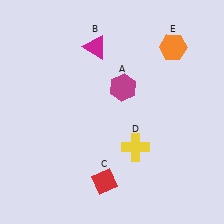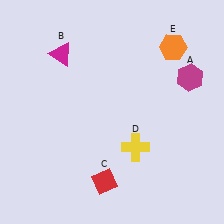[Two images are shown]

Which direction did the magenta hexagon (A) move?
The magenta hexagon (A) moved right.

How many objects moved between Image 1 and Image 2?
2 objects moved between the two images.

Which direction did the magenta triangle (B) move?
The magenta triangle (B) moved left.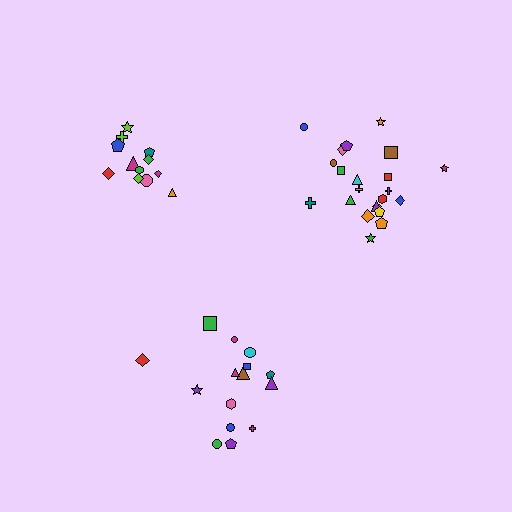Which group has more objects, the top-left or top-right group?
The top-right group.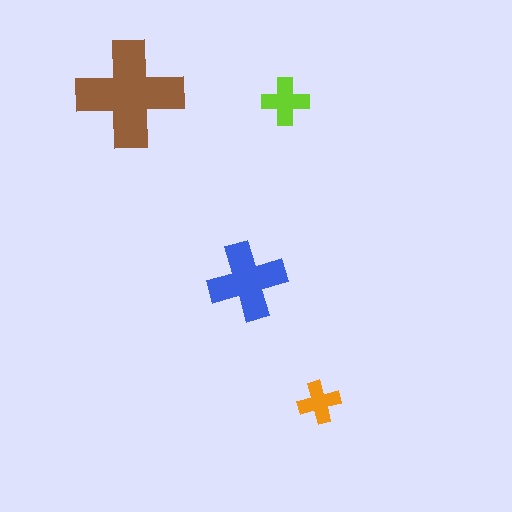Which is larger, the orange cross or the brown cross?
The brown one.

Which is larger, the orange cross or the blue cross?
The blue one.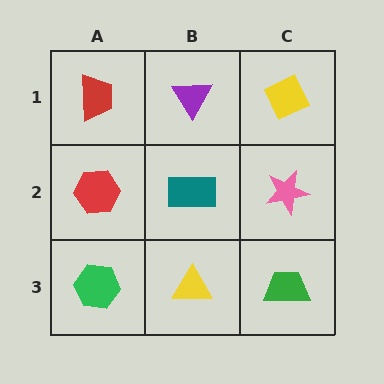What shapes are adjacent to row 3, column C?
A pink star (row 2, column C), a yellow triangle (row 3, column B).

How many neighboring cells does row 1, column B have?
3.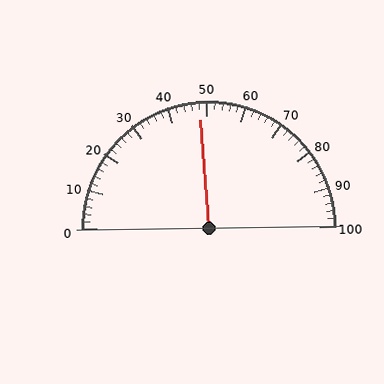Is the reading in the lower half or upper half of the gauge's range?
The reading is in the lower half of the range (0 to 100).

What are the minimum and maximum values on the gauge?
The gauge ranges from 0 to 100.